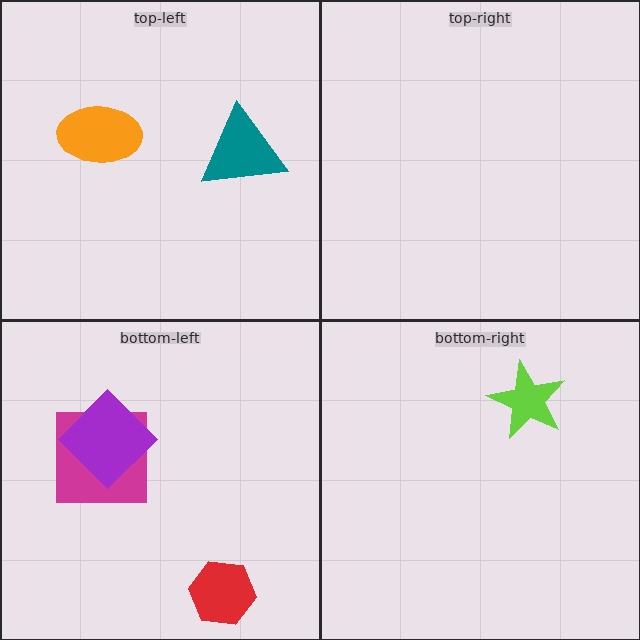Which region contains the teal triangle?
The top-left region.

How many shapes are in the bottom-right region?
1.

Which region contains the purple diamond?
The bottom-left region.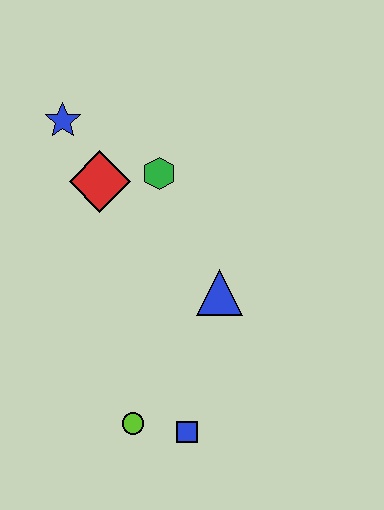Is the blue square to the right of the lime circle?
Yes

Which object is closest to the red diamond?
The green hexagon is closest to the red diamond.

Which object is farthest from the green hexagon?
The blue square is farthest from the green hexagon.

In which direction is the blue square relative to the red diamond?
The blue square is below the red diamond.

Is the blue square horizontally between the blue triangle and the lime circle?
Yes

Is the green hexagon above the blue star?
No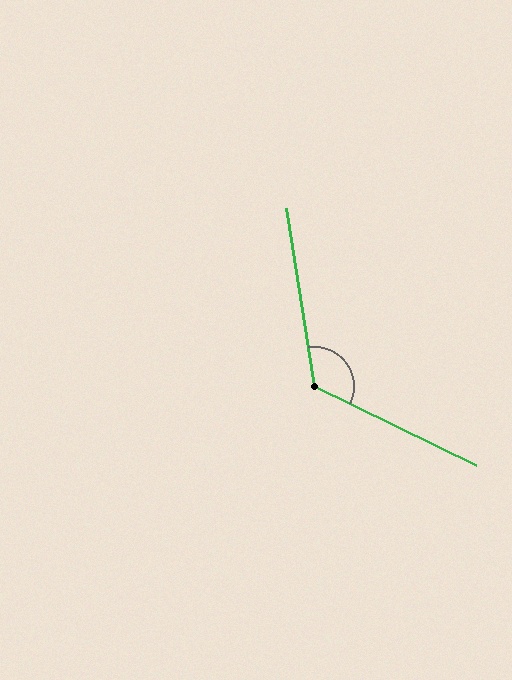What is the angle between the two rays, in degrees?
Approximately 125 degrees.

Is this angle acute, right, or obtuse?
It is obtuse.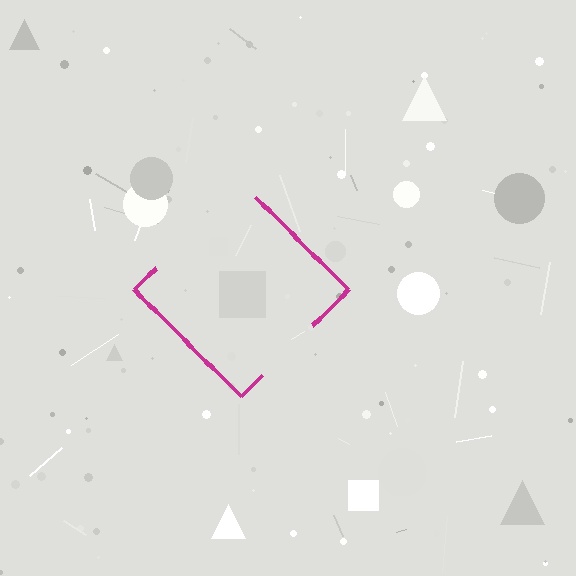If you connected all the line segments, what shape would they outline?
They would outline a diamond.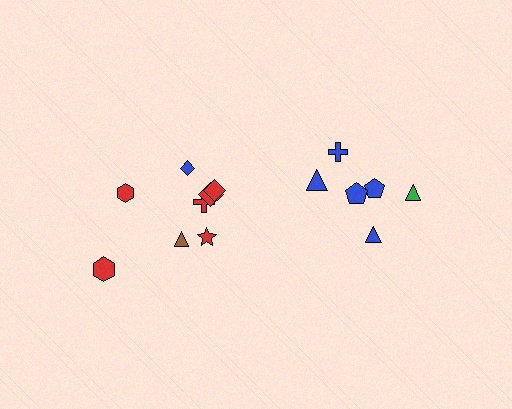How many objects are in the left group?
There are 8 objects.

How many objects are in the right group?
There are 6 objects.